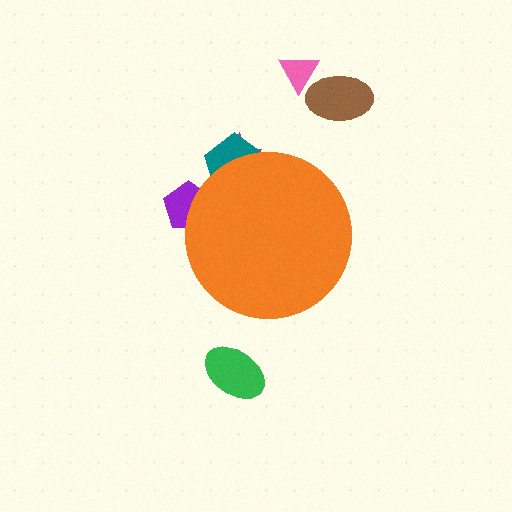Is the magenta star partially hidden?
Yes, the magenta star is partially hidden behind the orange circle.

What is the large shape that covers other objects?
An orange circle.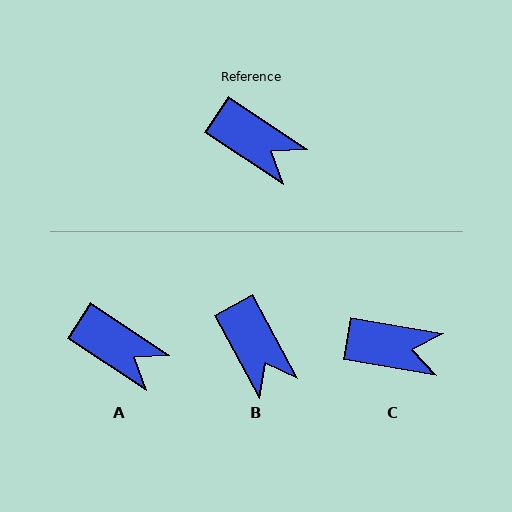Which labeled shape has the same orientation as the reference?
A.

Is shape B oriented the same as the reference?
No, it is off by about 28 degrees.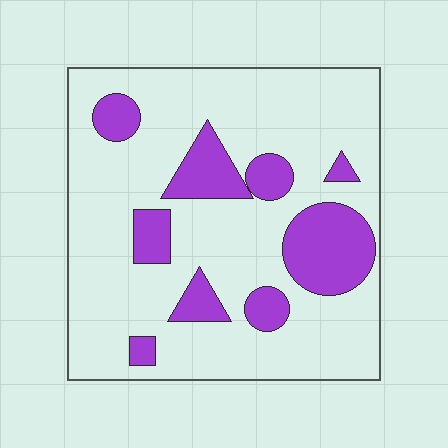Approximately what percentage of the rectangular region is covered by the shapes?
Approximately 20%.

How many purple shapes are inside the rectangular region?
9.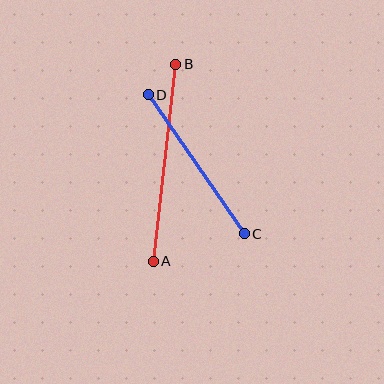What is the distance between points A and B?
The distance is approximately 198 pixels.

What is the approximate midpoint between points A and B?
The midpoint is at approximately (165, 163) pixels.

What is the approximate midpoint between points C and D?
The midpoint is at approximately (196, 164) pixels.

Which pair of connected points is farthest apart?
Points A and B are farthest apart.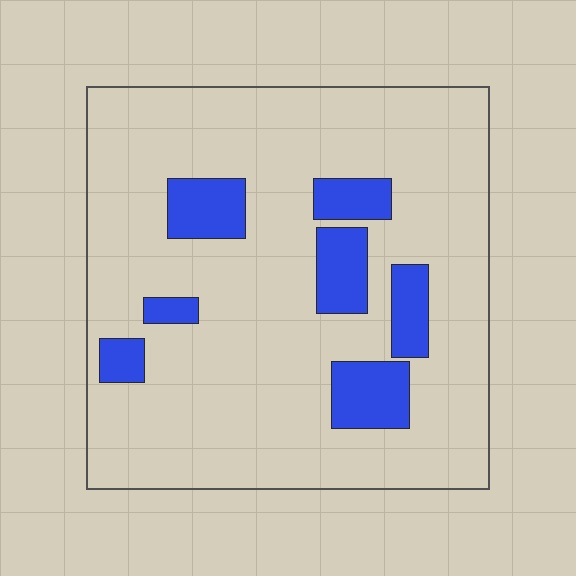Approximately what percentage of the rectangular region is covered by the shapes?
Approximately 15%.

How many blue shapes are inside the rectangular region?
7.